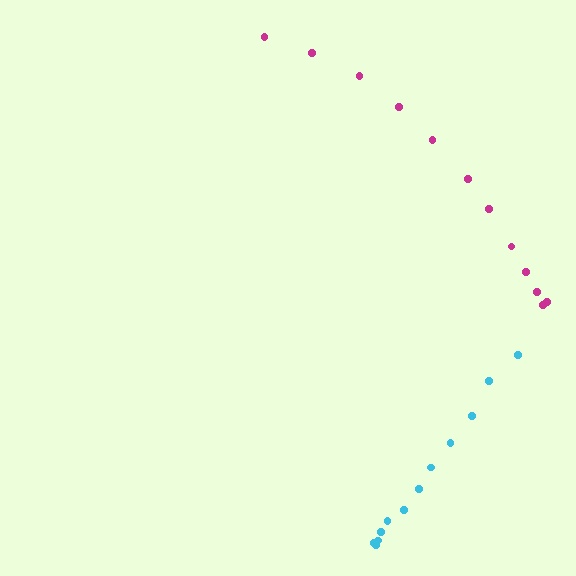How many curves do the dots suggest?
There are 2 distinct paths.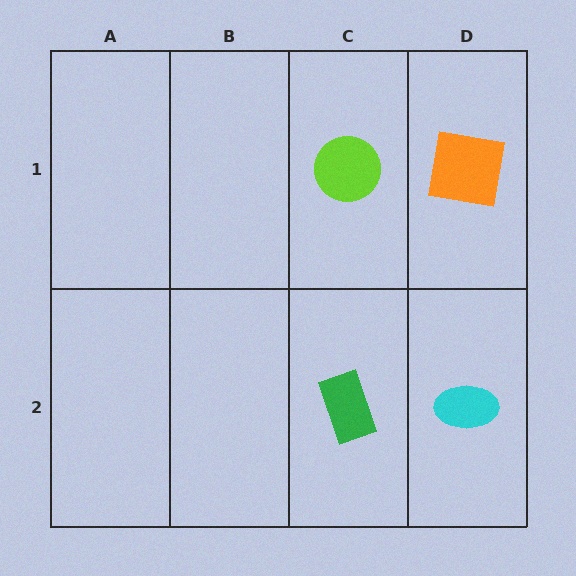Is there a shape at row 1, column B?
No, that cell is empty.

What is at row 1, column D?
An orange square.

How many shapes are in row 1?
2 shapes.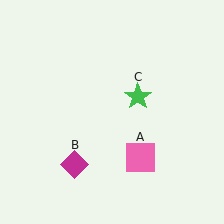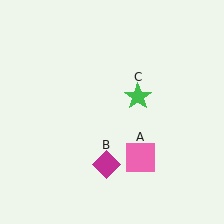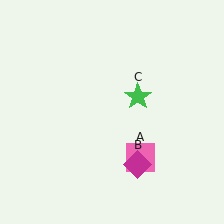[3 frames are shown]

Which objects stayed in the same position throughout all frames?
Pink square (object A) and green star (object C) remained stationary.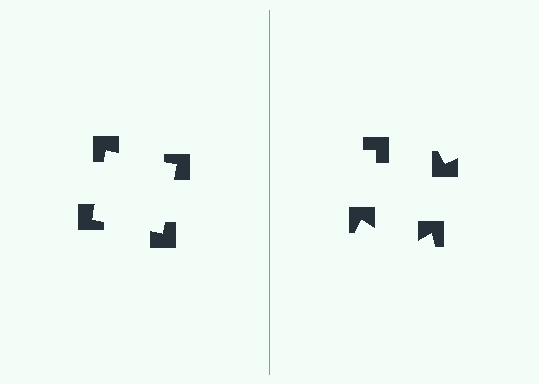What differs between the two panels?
The notched squares are positioned identically on both sides; only the wedge orientations differ. On the left they align to a square; on the right they are misaligned.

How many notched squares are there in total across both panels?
8 — 4 on each side.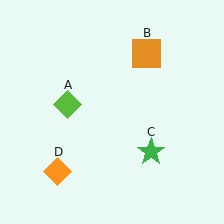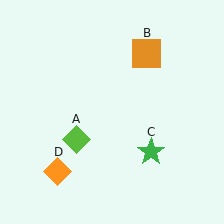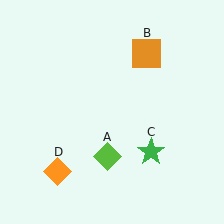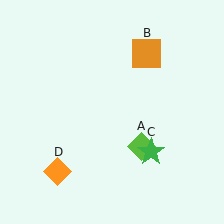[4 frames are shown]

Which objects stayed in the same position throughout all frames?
Orange square (object B) and green star (object C) and orange diamond (object D) remained stationary.